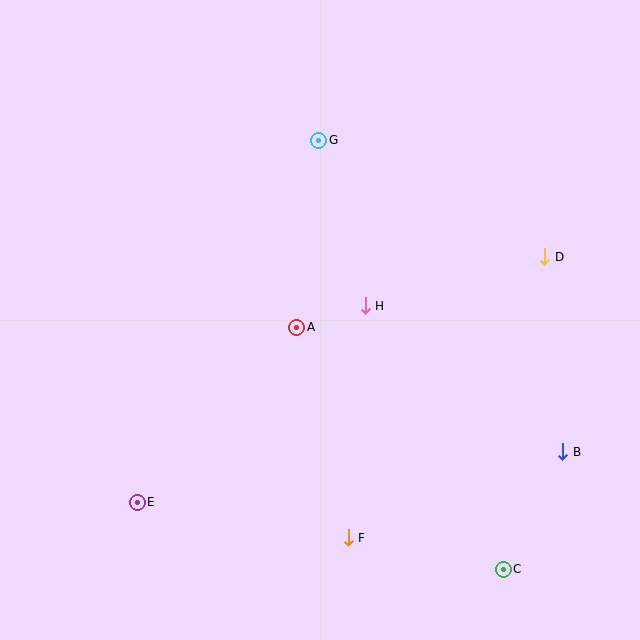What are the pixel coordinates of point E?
Point E is at (137, 502).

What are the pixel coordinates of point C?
Point C is at (503, 569).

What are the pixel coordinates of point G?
Point G is at (319, 141).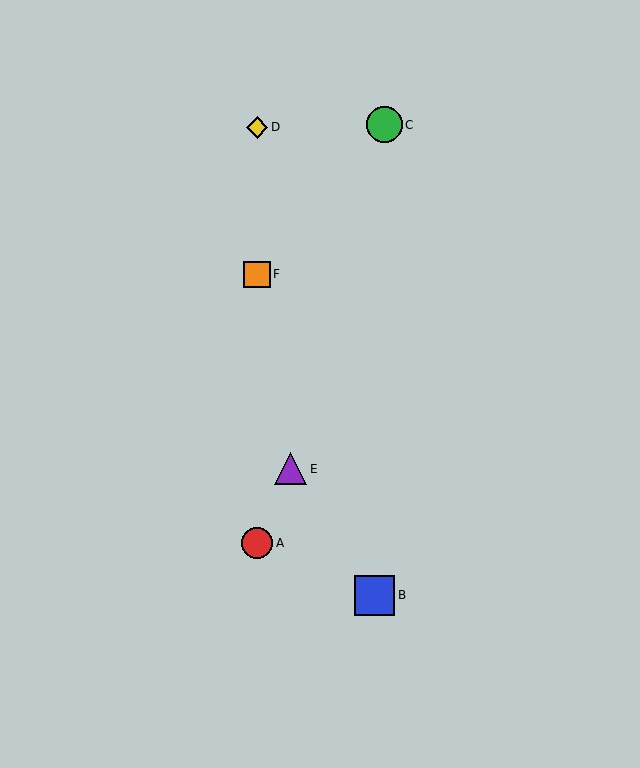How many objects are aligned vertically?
3 objects (A, D, F) are aligned vertically.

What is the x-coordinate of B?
Object B is at x≈375.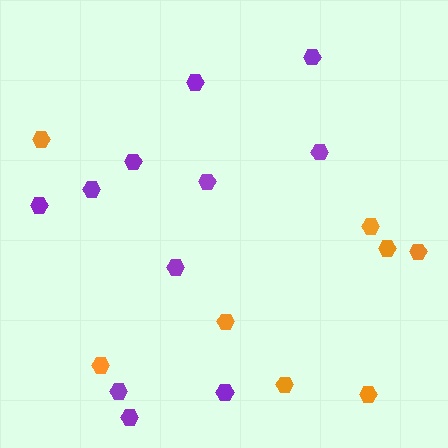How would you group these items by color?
There are 2 groups: one group of orange hexagons (8) and one group of purple hexagons (11).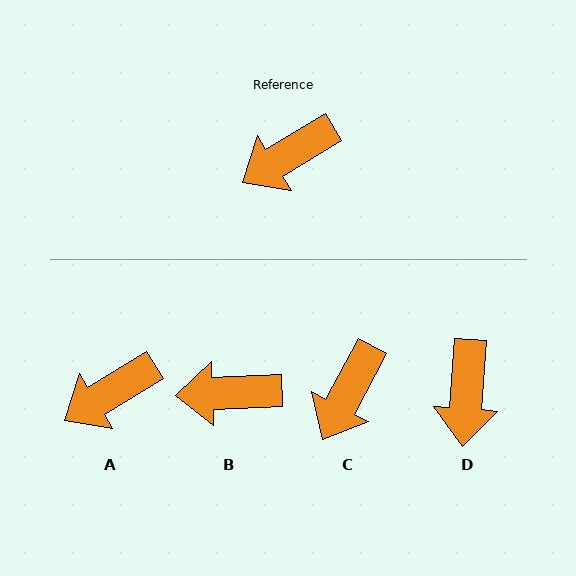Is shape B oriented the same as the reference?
No, it is off by about 29 degrees.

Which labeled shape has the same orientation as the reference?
A.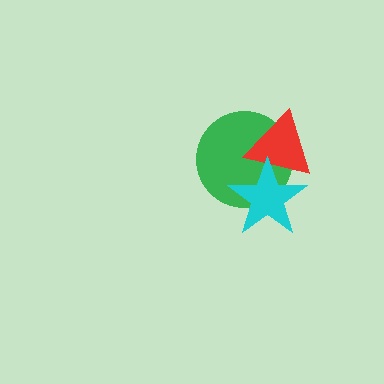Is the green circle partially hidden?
Yes, it is partially covered by another shape.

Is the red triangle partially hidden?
Yes, it is partially covered by another shape.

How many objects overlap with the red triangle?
2 objects overlap with the red triangle.